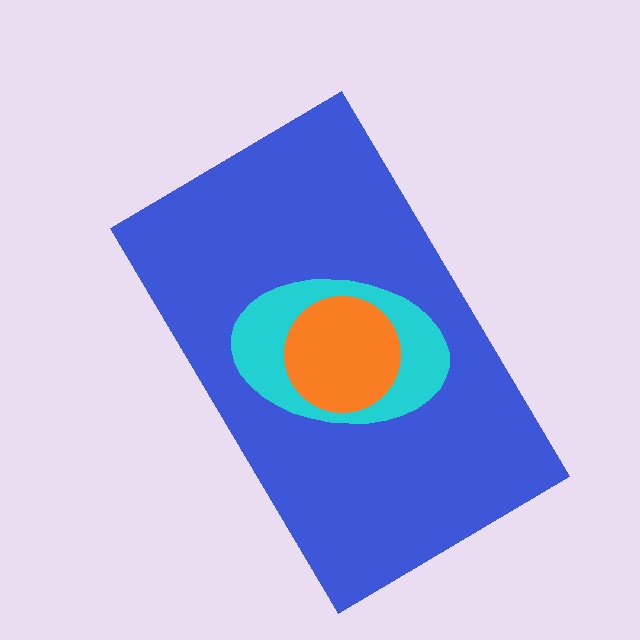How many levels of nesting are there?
3.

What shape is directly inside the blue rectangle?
The cyan ellipse.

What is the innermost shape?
The orange circle.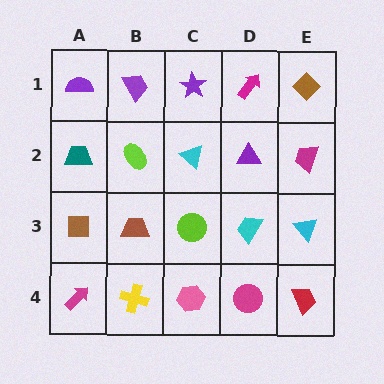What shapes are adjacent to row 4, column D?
A cyan trapezoid (row 3, column D), a pink hexagon (row 4, column C), a red trapezoid (row 4, column E).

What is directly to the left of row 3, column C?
A brown trapezoid.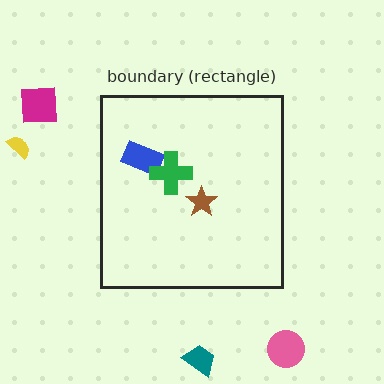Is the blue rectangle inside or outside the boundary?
Inside.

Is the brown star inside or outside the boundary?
Inside.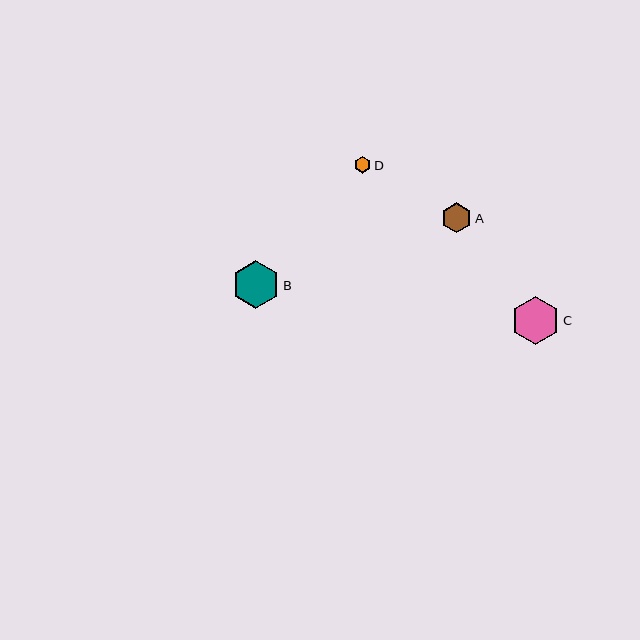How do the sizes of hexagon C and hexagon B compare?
Hexagon C and hexagon B are approximately the same size.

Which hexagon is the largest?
Hexagon C is the largest with a size of approximately 48 pixels.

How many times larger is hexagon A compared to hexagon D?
Hexagon A is approximately 1.8 times the size of hexagon D.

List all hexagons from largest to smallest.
From largest to smallest: C, B, A, D.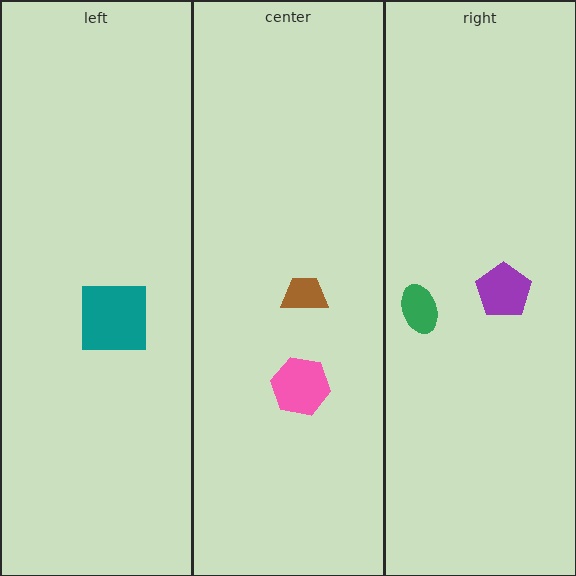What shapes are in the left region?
The teal square.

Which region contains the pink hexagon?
The center region.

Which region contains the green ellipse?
The right region.